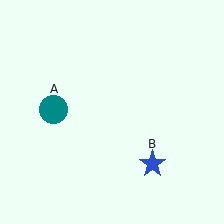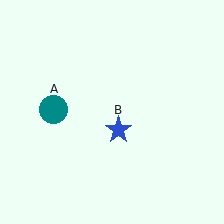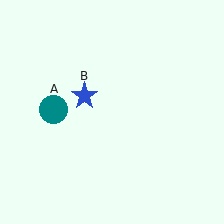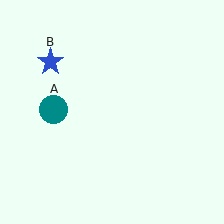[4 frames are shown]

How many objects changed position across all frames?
1 object changed position: blue star (object B).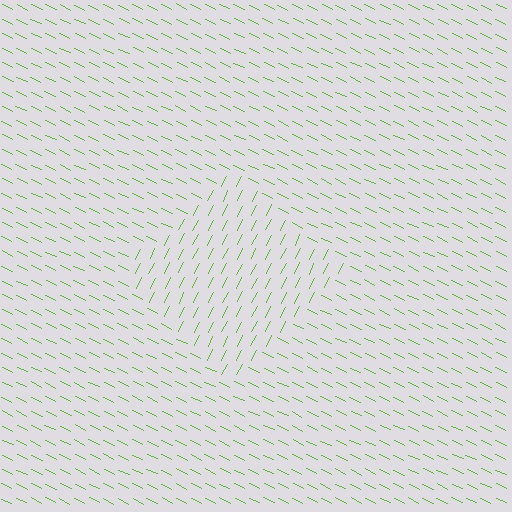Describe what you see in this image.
The image is filled with small lime line segments. A diamond region in the image has lines oriented differently from the surrounding lines, creating a visible texture boundary.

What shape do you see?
I see a diamond.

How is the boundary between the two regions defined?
The boundary is defined purely by a change in line orientation (approximately 89 degrees difference). All lines are the same color and thickness.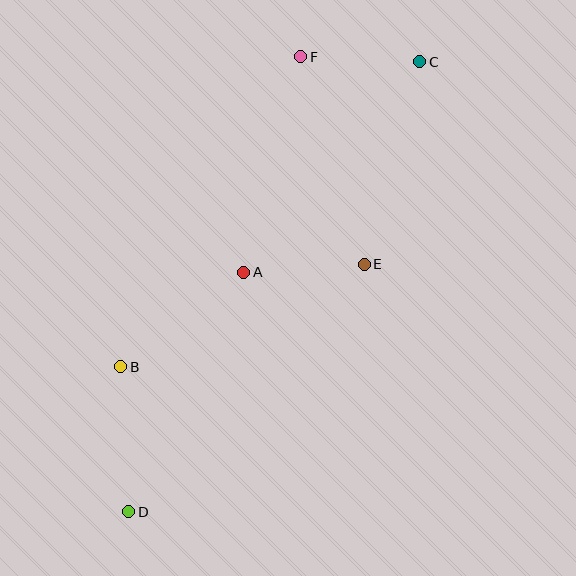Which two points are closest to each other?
Points C and F are closest to each other.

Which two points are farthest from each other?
Points C and D are farthest from each other.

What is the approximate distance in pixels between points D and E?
The distance between D and E is approximately 341 pixels.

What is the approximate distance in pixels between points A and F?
The distance between A and F is approximately 223 pixels.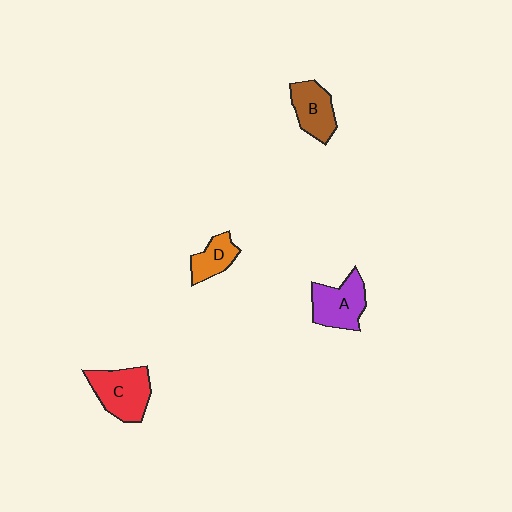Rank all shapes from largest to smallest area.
From largest to smallest: C (red), A (purple), B (brown), D (orange).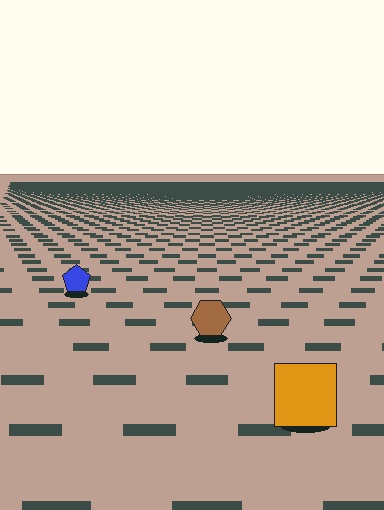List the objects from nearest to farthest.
From nearest to farthest: the orange square, the brown hexagon, the blue pentagon.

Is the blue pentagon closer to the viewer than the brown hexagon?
No. The brown hexagon is closer — you can tell from the texture gradient: the ground texture is coarser near it.